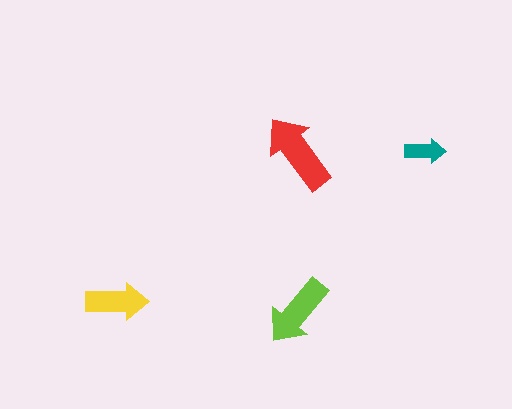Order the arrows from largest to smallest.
the red one, the lime one, the yellow one, the teal one.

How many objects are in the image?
There are 4 objects in the image.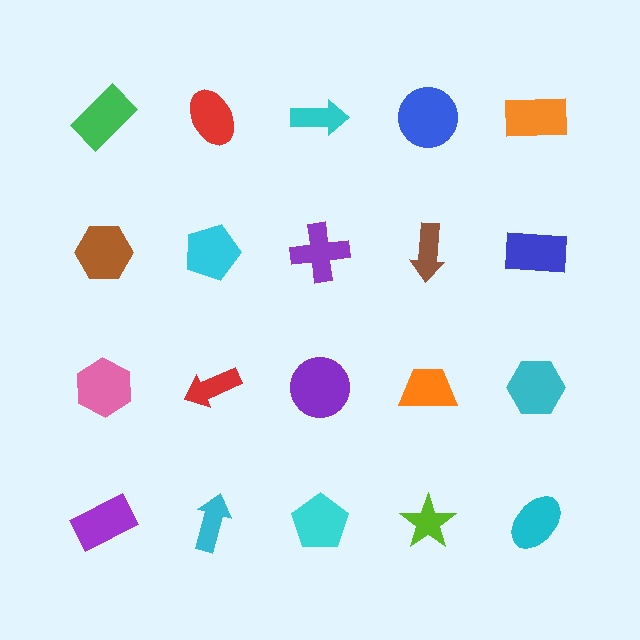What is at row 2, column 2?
A cyan pentagon.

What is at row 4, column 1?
A purple rectangle.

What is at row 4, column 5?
A cyan ellipse.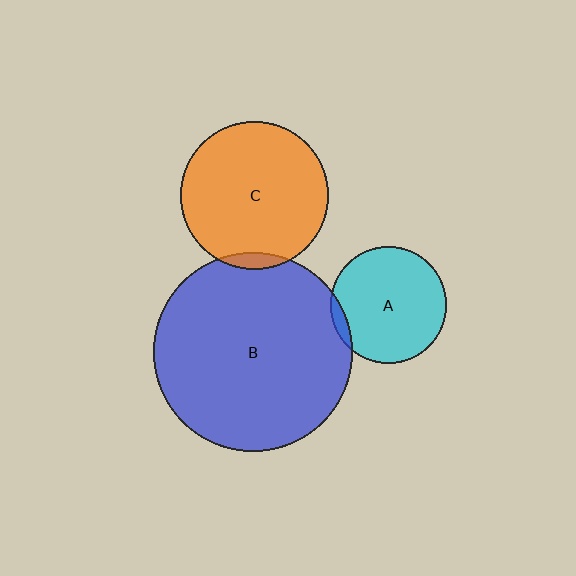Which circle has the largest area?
Circle B (blue).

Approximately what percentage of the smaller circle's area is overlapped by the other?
Approximately 5%.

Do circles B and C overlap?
Yes.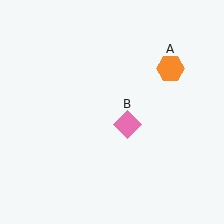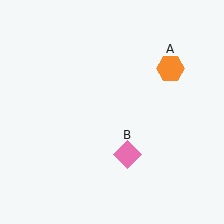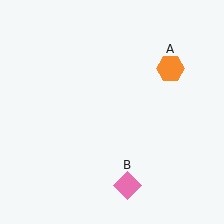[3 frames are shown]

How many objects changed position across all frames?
1 object changed position: pink diamond (object B).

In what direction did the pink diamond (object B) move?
The pink diamond (object B) moved down.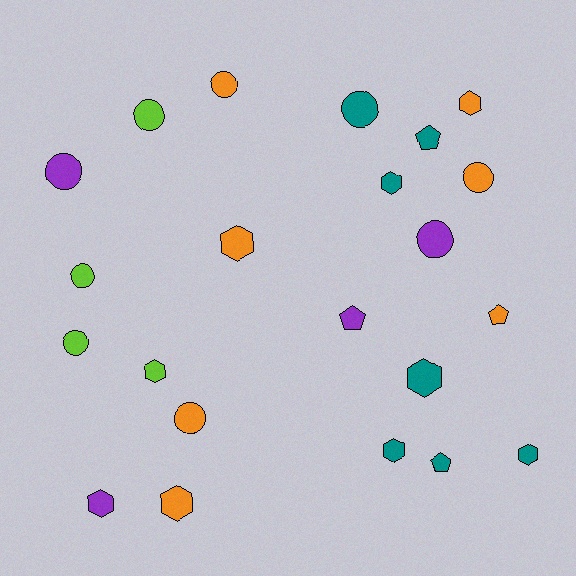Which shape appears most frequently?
Hexagon, with 9 objects.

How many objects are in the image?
There are 22 objects.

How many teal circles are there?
There is 1 teal circle.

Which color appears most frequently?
Teal, with 7 objects.